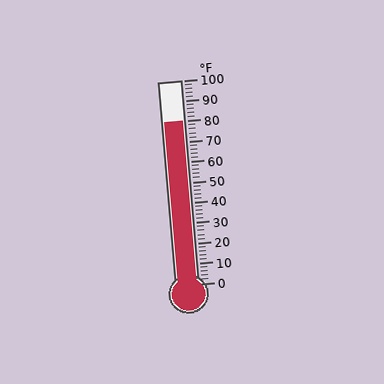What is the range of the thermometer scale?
The thermometer scale ranges from 0°F to 100°F.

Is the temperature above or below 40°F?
The temperature is above 40°F.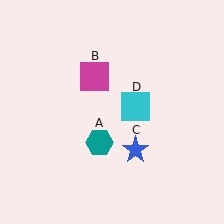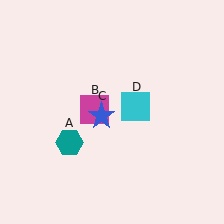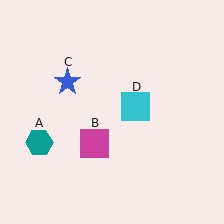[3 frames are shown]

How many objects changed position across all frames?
3 objects changed position: teal hexagon (object A), magenta square (object B), blue star (object C).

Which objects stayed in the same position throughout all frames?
Cyan square (object D) remained stationary.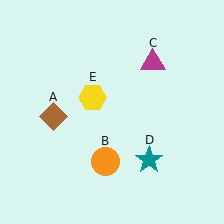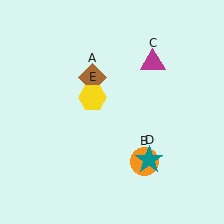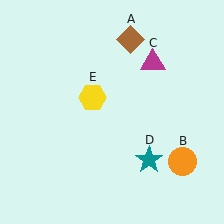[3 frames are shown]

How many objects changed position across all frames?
2 objects changed position: brown diamond (object A), orange circle (object B).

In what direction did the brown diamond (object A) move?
The brown diamond (object A) moved up and to the right.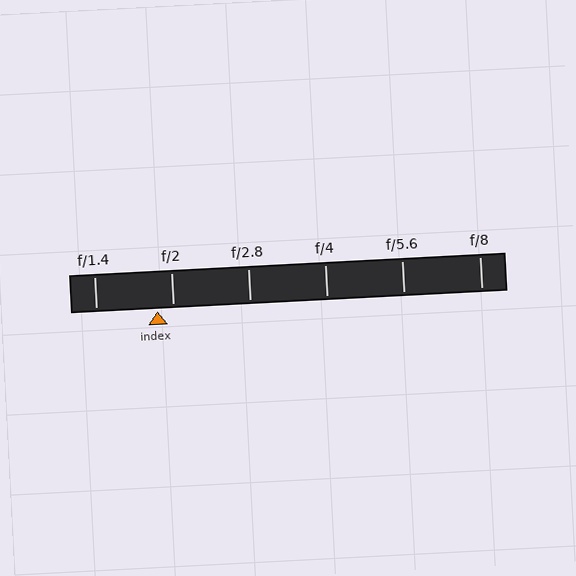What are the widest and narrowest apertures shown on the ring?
The widest aperture shown is f/1.4 and the narrowest is f/8.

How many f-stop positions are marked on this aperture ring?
There are 6 f-stop positions marked.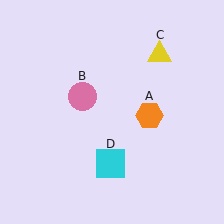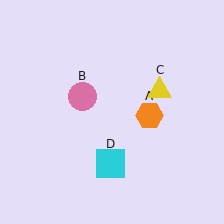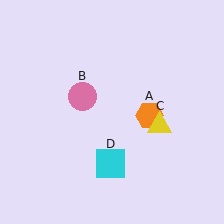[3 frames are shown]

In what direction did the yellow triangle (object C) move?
The yellow triangle (object C) moved down.